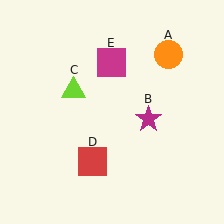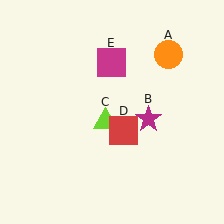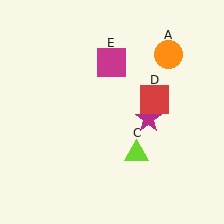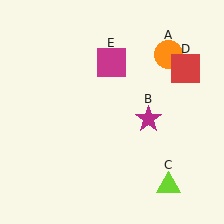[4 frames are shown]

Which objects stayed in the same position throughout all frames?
Orange circle (object A) and magenta star (object B) and magenta square (object E) remained stationary.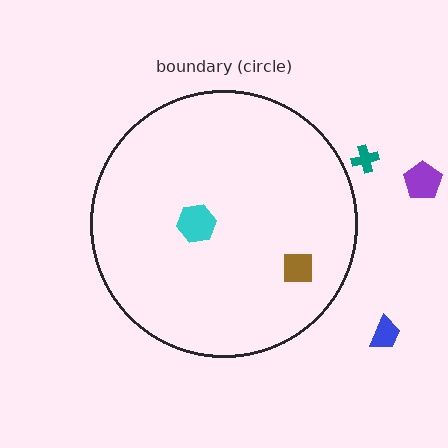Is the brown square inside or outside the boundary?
Inside.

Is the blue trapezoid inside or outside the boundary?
Outside.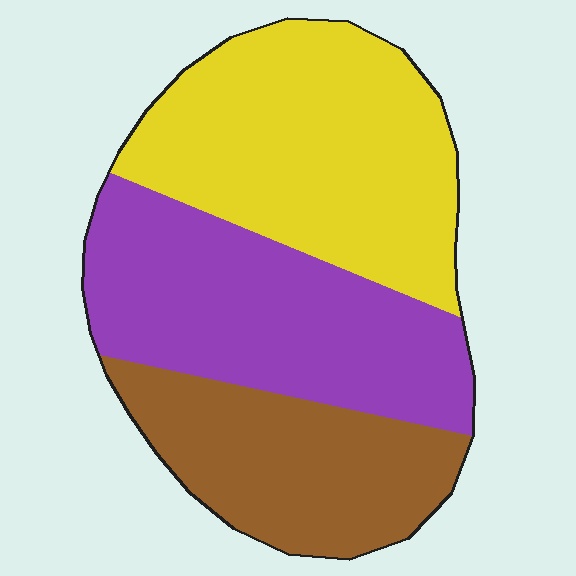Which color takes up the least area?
Brown, at roughly 25%.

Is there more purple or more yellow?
Yellow.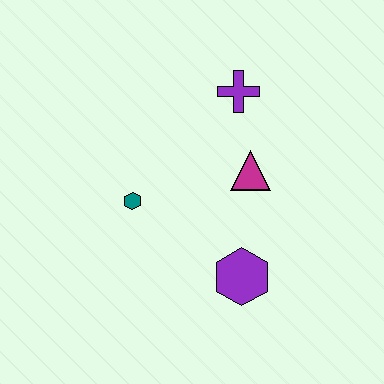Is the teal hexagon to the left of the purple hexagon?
Yes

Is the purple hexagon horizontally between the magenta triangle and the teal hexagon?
Yes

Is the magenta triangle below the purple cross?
Yes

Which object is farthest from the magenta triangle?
The teal hexagon is farthest from the magenta triangle.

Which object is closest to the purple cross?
The magenta triangle is closest to the purple cross.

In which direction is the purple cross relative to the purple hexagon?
The purple cross is above the purple hexagon.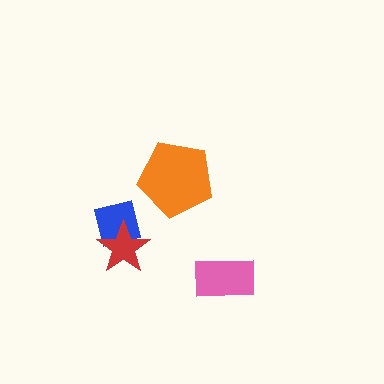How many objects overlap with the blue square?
1 object overlaps with the blue square.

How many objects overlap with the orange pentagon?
0 objects overlap with the orange pentagon.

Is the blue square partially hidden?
Yes, it is partially covered by another shape.